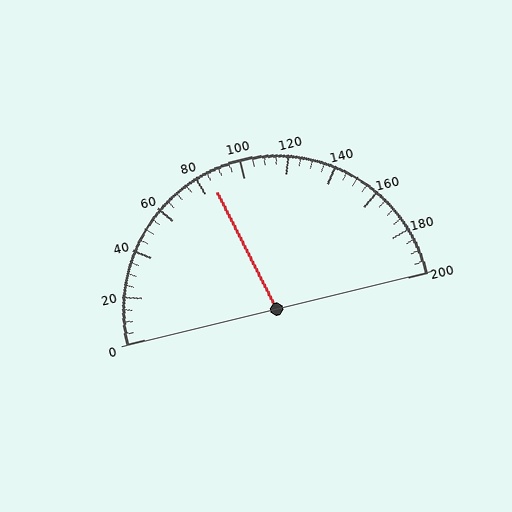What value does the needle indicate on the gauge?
The needle indicates approximately 85.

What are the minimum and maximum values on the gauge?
The gauge ranges from 0 to 200.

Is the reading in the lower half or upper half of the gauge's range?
The reading is in the lower half of the range (0 to 200).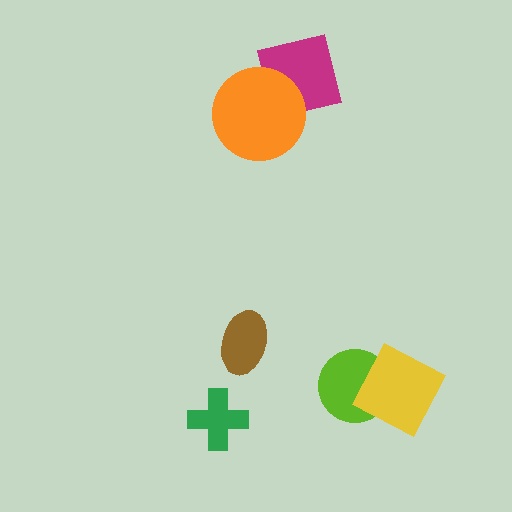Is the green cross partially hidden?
No, no other shape covers it.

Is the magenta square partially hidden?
Yes, it is partially covered by another shape.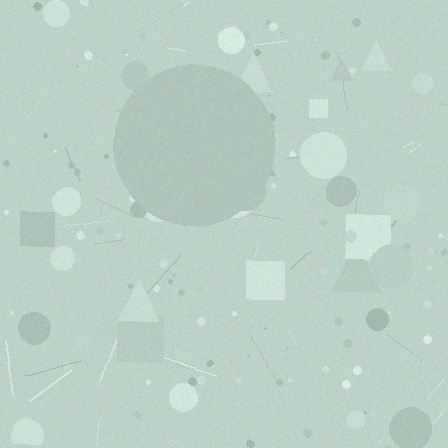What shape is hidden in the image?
A circle is hidden in the image.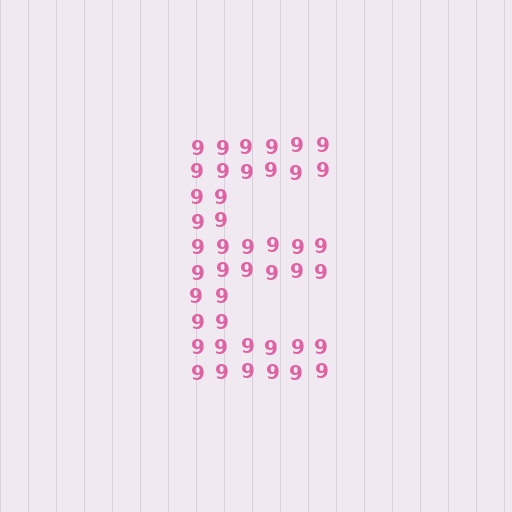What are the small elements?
The small elements are digit 9's.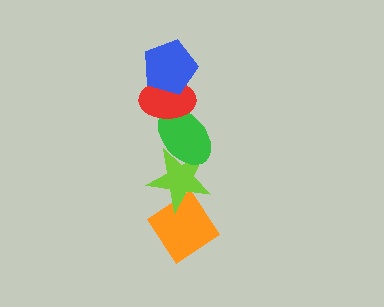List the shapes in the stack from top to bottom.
From top to bottom: the blue pentagon, the red ellipse, the green ellipse, the lime star, the orange diamond.